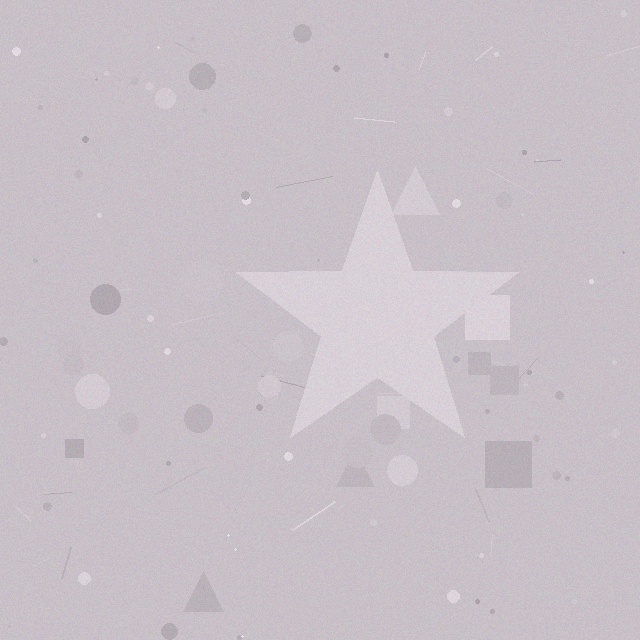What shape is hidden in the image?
A star is hidden in the image.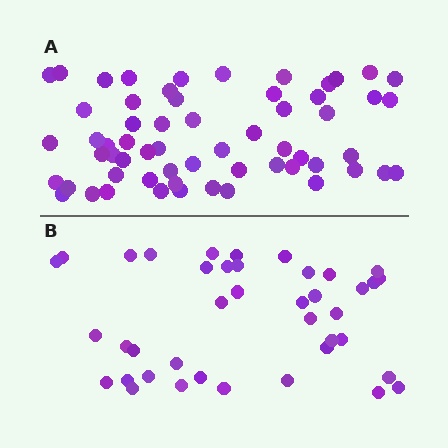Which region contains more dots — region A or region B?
Region A (the top region) has more dots.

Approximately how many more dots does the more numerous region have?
Region A has approximately 20 more dots than region B.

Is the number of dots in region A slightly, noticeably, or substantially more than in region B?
Region A has substantially more. The ratio is roughly 1.5 to 1.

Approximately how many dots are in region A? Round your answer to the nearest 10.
About 60 dots.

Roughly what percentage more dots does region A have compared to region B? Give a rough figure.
About 50% more.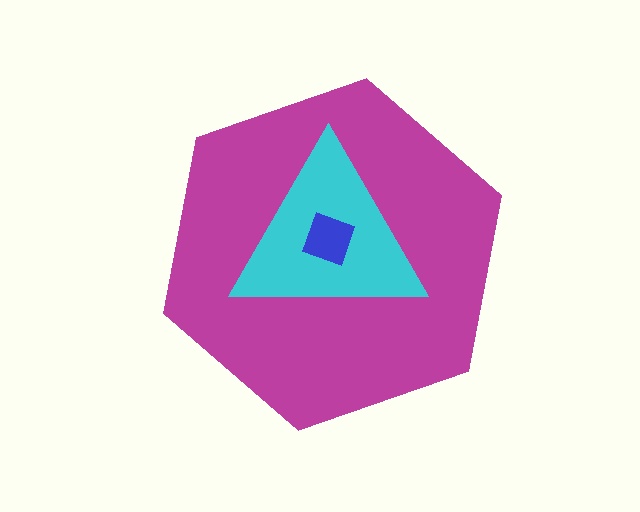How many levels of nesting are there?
3.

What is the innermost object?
The blue diamond.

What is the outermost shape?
The magenta hexagon.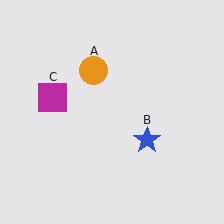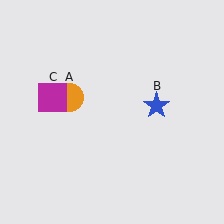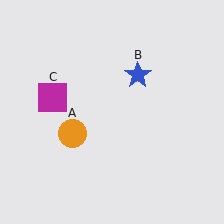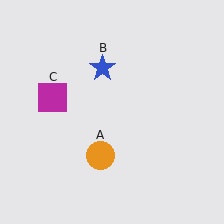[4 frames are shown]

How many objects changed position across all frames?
2 objects changed position: orange circle (object A), blue star (object B).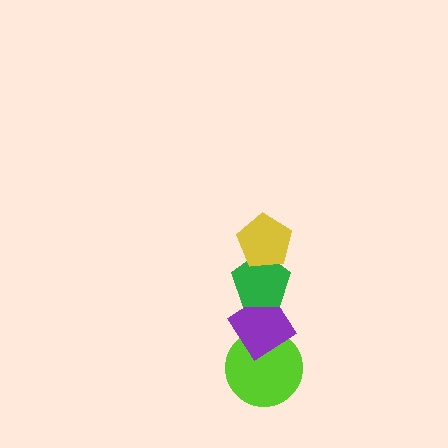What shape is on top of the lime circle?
The purple diamond is on top of the lime circle.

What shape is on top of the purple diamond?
The green pentagon is on top of the purple diamond.